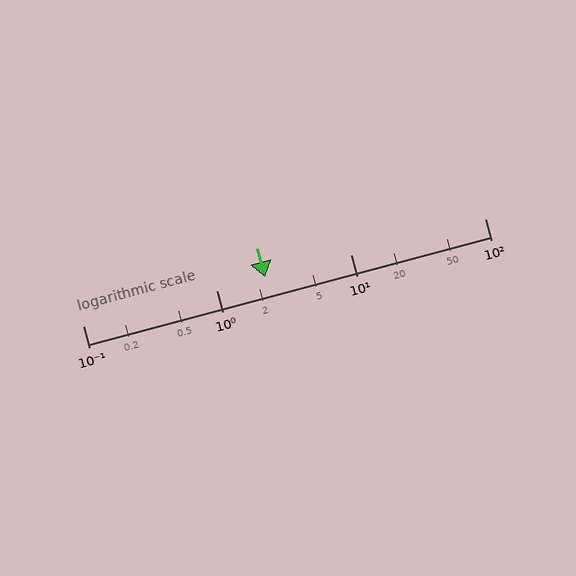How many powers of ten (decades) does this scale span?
The scale spans 3 decades, from 0.1 to 100.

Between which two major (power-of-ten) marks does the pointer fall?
The pointer is between 1 and 10.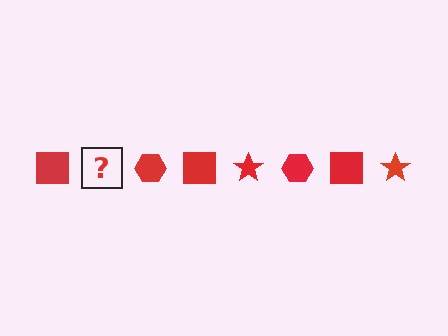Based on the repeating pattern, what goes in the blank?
The blank should be a red star.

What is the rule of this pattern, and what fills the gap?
The rule is that the pattern cycles through square, star, hexagon shapes in red. The gap should be filled with a red star.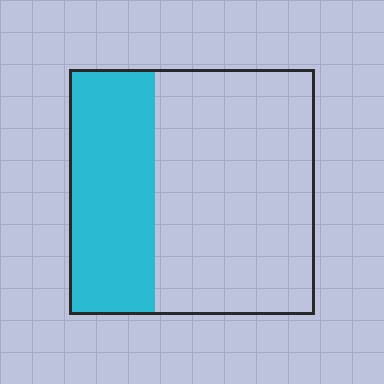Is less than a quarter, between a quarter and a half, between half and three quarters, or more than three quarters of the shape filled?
Between a quarter and a half.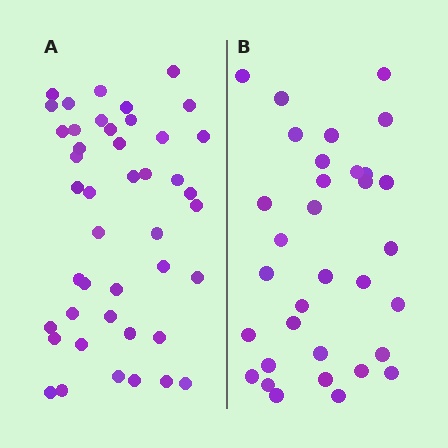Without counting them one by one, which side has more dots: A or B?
Region A (the left region) has more dots.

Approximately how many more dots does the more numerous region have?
Region A has roughly 12 or so more dots than region B.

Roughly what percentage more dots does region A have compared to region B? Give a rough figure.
About 35% more.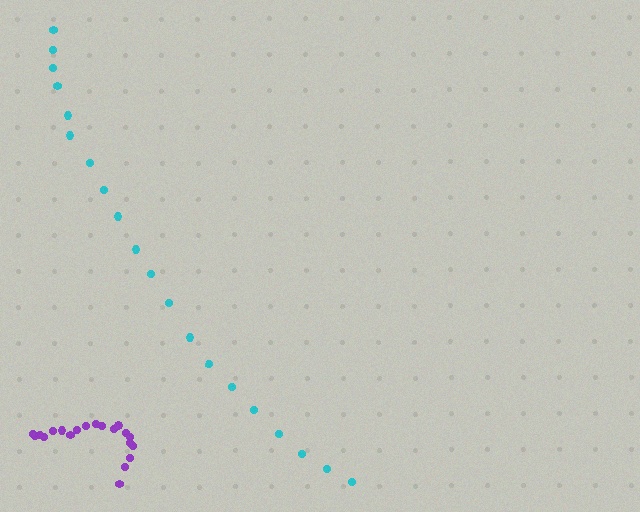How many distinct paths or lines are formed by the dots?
There are 2 distinct paths.